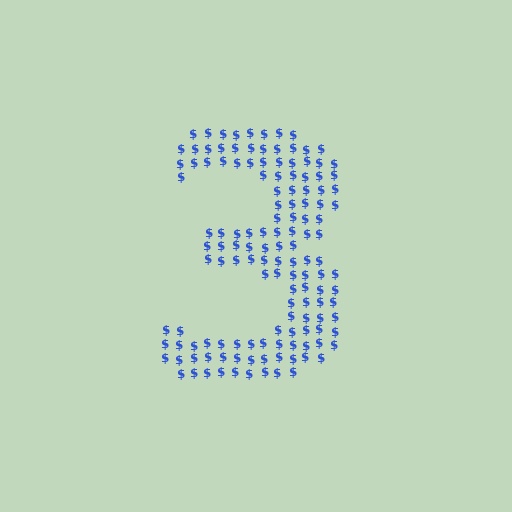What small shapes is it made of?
It is made of small dollar signs.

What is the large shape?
The large shape is the digit 3.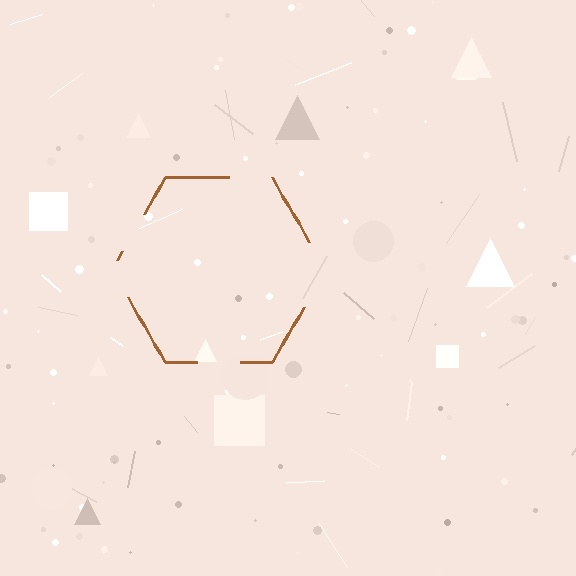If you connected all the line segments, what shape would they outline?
They would outline a hexagon.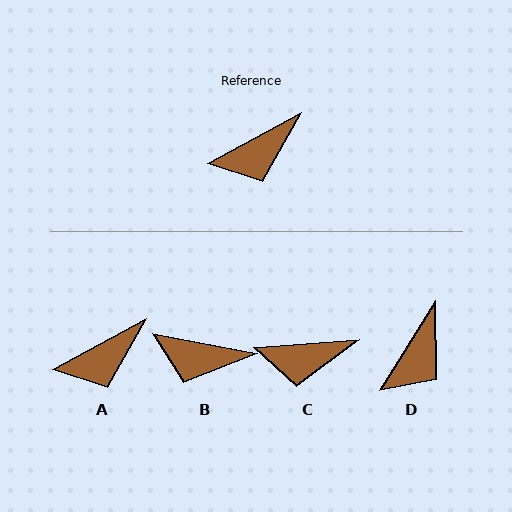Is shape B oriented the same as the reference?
No, it is off by about 39 degrees.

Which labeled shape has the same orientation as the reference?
A.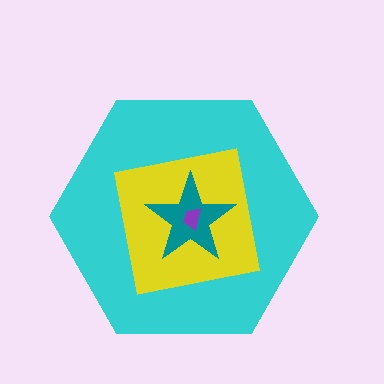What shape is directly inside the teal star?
The purple trapezoid.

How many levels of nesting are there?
4.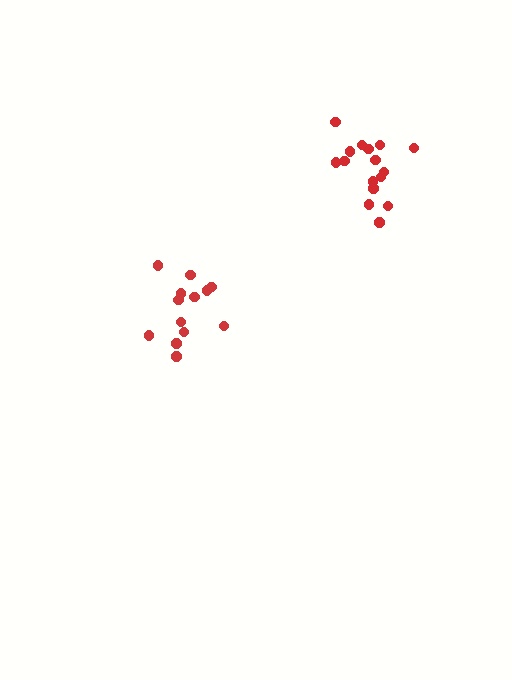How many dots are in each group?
Group 1: 16 dots, Group 2: 13 dots (29 total).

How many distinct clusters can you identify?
There are 2 distinct clusters.